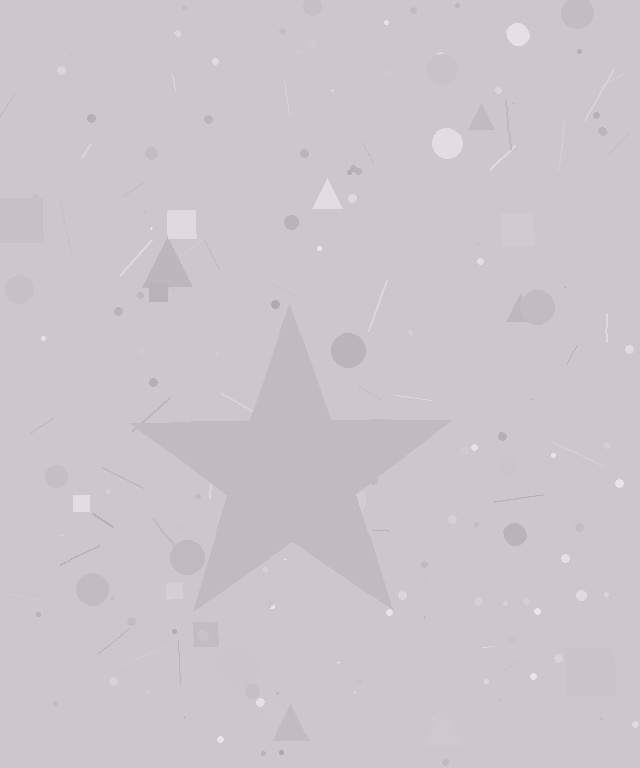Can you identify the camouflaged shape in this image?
The camouflaged shape is a star.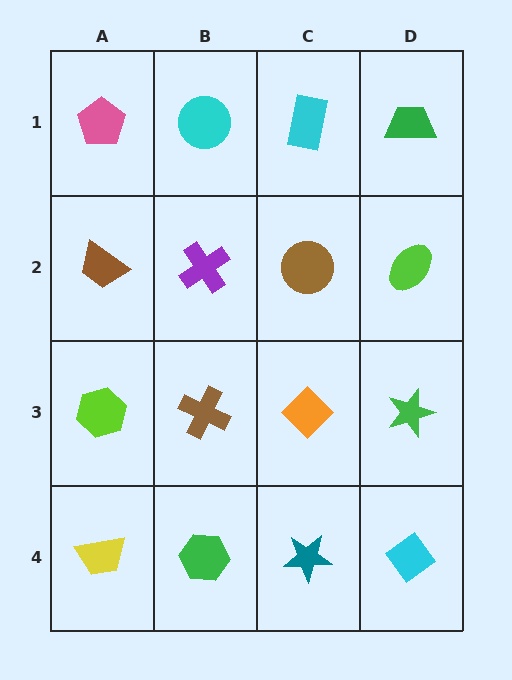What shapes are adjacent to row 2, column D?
A green trapezoid (row 1, column D), a green star (row 3, column D), a brown circle (row 2, column C).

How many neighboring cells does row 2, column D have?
3.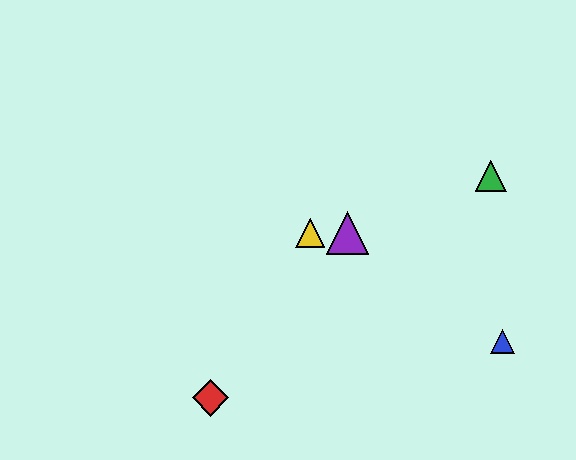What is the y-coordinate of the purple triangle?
The purple triangle is at y≈233.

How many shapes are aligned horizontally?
2 shapes (the yellow triangle, the purple triangle) are aligned horizontally.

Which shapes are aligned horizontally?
The yellow triangle, the purple triangle are aligned horizontally.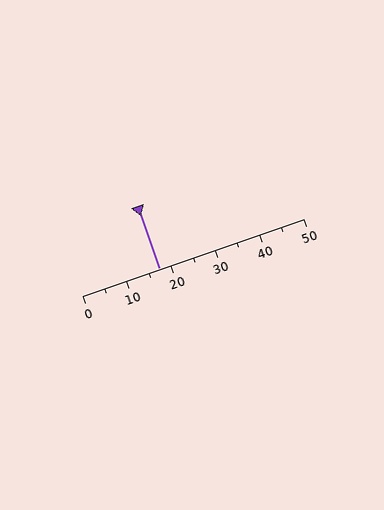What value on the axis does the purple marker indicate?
The marker indicates approximately 17.5.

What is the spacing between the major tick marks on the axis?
The major ticks are spaced 10 apart.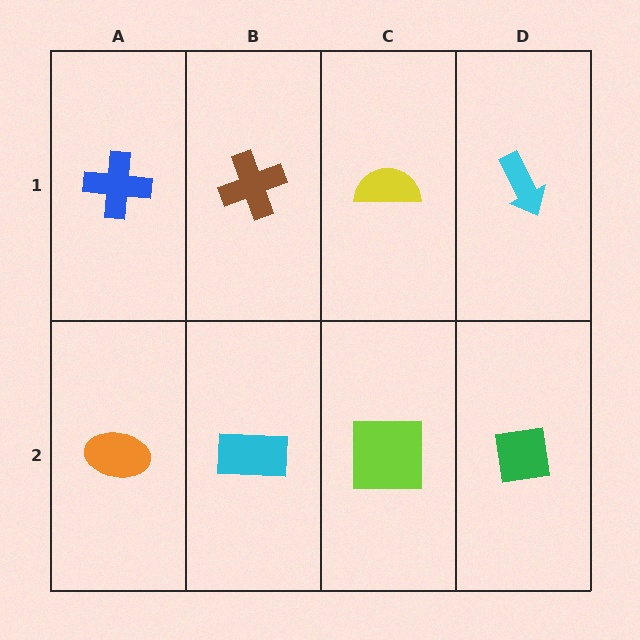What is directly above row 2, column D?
A cyan arrow.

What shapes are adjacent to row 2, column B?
A brown cross (row 1, column B), an orange ellipse (row 2, column A), a lime square (row 2, column C).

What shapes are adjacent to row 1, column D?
A green square (row 2, column D), a yellow semicircle (row 1, column C).